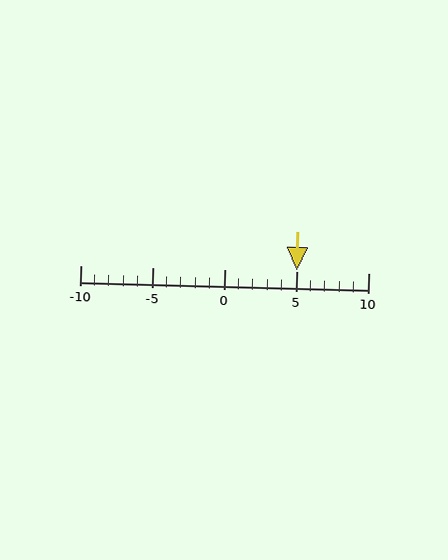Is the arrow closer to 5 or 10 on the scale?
The arrow is closer to 5.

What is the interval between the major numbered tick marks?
The major tick marks are spaced 5 units apart.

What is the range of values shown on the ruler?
The ruler shows values from -10 to 10.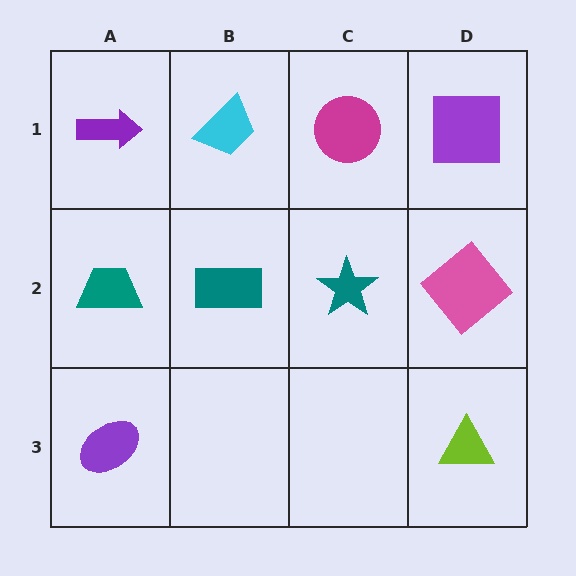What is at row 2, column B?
A teal rectangle.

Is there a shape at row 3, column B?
No, that cell is empty.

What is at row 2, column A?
A teal trapezoid.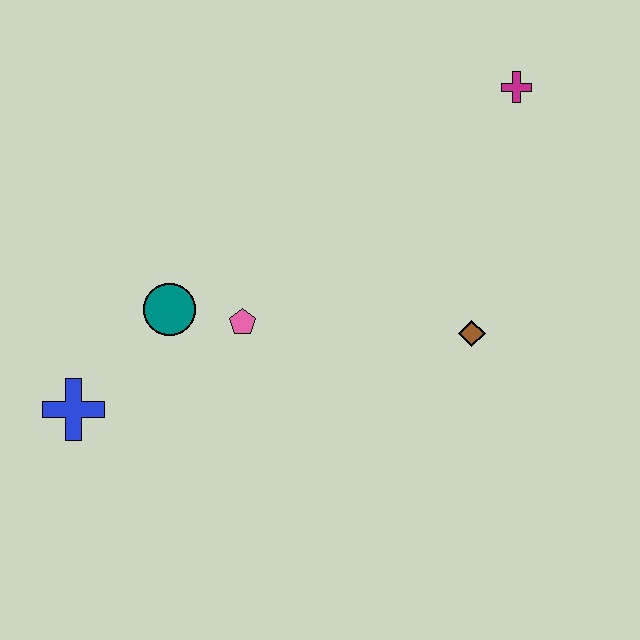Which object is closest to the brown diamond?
The pink pentagon is closest to the brown diamond.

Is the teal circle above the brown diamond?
Yes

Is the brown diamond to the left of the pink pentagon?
No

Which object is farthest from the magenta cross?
The blue cross is farthest from the magenta cross.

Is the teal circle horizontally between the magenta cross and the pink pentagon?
No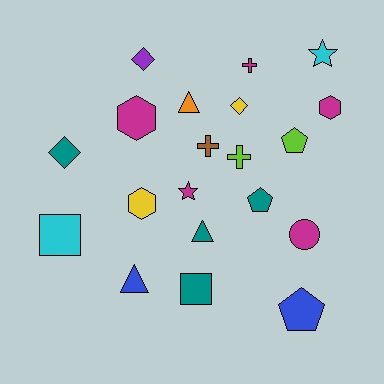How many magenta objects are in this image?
There are 5 magenta objects.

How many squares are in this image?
There are 2 squares.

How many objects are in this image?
There are 20 objects.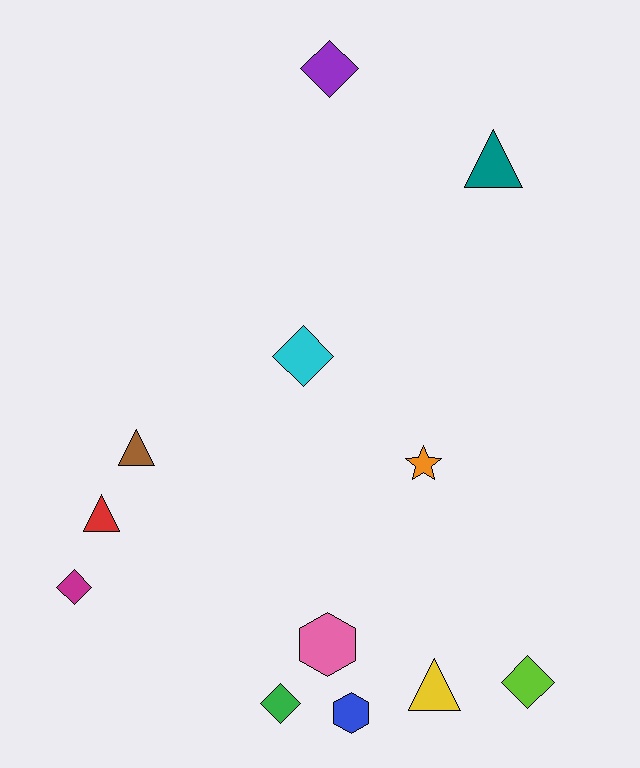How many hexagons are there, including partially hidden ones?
There are 2 hexagons.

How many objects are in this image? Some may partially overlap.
There are 12 objects.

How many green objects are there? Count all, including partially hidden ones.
There is 1 green object.